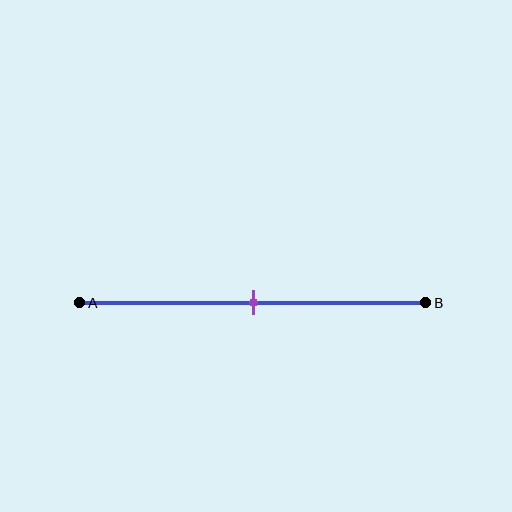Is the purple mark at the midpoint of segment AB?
Yes, the mark is approximately at the midpoint.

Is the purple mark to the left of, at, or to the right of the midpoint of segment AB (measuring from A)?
The purple mark is approximately at the midpoint of segment AB.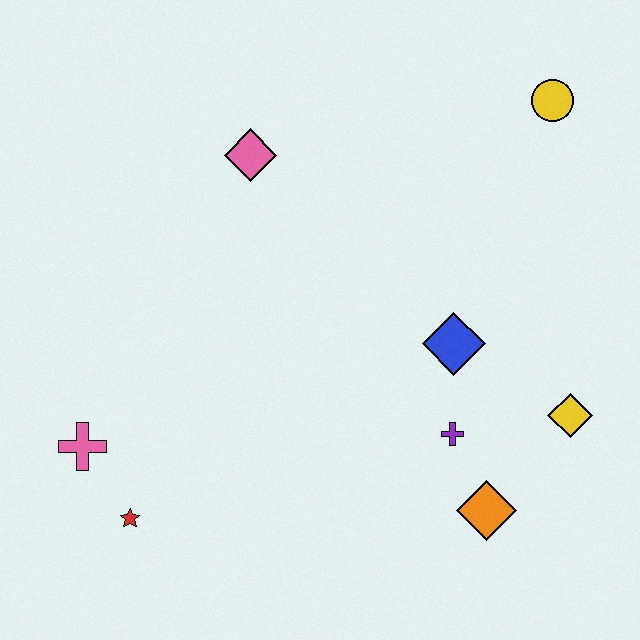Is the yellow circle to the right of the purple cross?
Yes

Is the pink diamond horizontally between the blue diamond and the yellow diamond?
No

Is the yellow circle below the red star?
No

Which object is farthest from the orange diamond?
The pink diamond is farthest from the orange diamond.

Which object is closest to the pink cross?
The red star is closest to the pink cross.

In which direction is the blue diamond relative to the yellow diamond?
The blue diamond is to the left of the yellow diamond.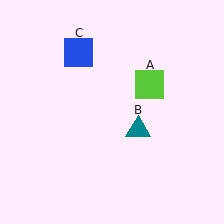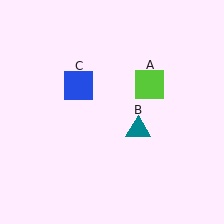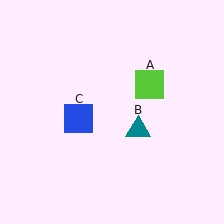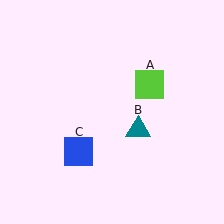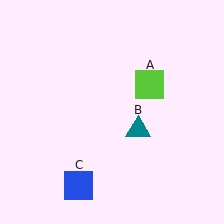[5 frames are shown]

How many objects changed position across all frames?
1 object changed position: blue square (object C).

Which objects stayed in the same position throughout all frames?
Lime square (object A) and teal triangle (object B) remained stationary.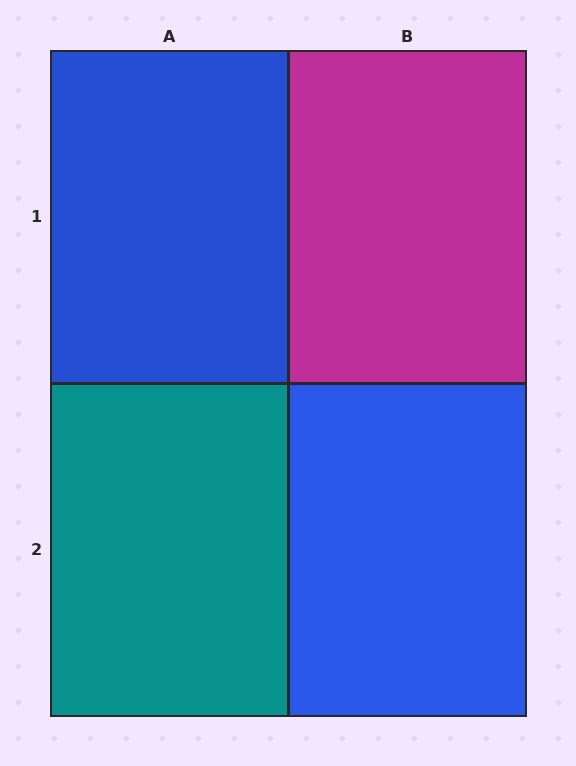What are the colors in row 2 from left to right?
Teal, blue.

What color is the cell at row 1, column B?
Magenta.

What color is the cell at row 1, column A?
Blue.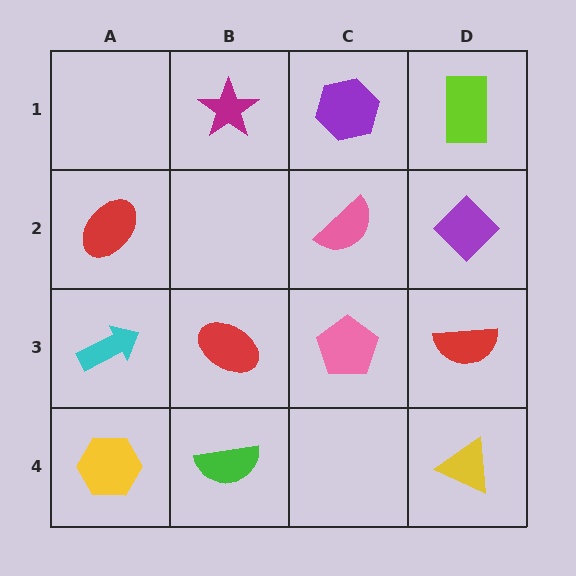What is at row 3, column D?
A red semicircle.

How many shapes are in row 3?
4 shapes.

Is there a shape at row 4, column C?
No, that cell is empty.